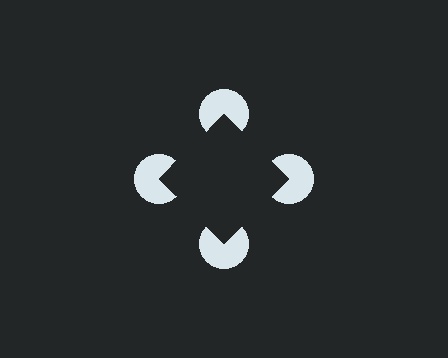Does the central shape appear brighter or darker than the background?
It typically appears slightly darker than the background, even though no actual brightness change is drawn.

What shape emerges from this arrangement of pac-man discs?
An illusory square — its edges are inferred from the aligned wedge cuts in the pac-man discs, not physically drawn.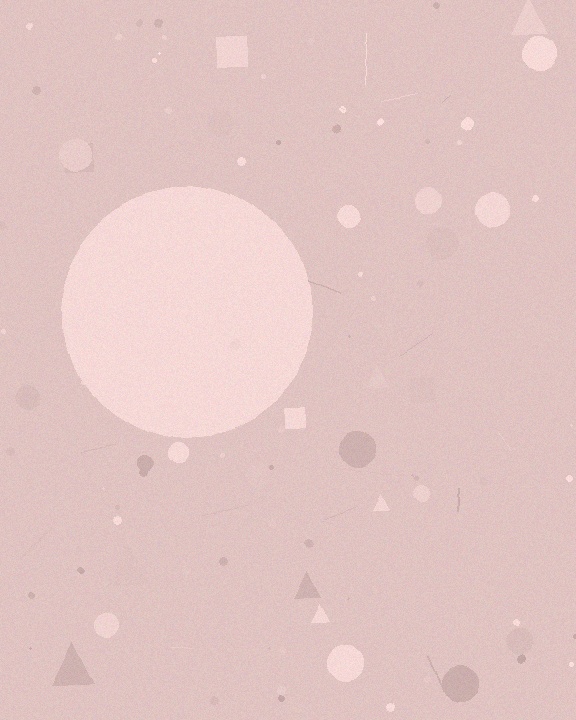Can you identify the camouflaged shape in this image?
The camouflaged shape is a circle.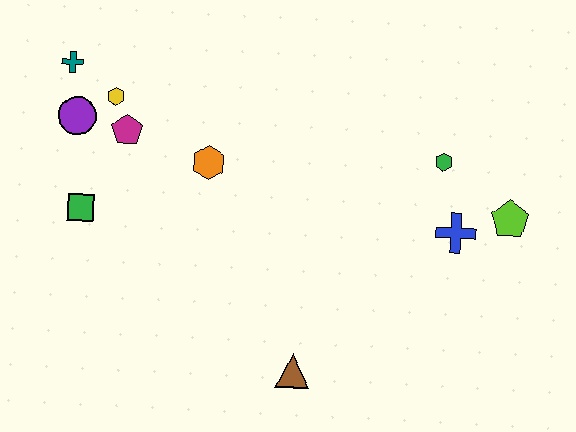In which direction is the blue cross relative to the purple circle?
The blue cross is to the right of the purple circle.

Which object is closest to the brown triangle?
The blue cross is closest to the brown triangle.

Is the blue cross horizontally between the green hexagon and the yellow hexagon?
No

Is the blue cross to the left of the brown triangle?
No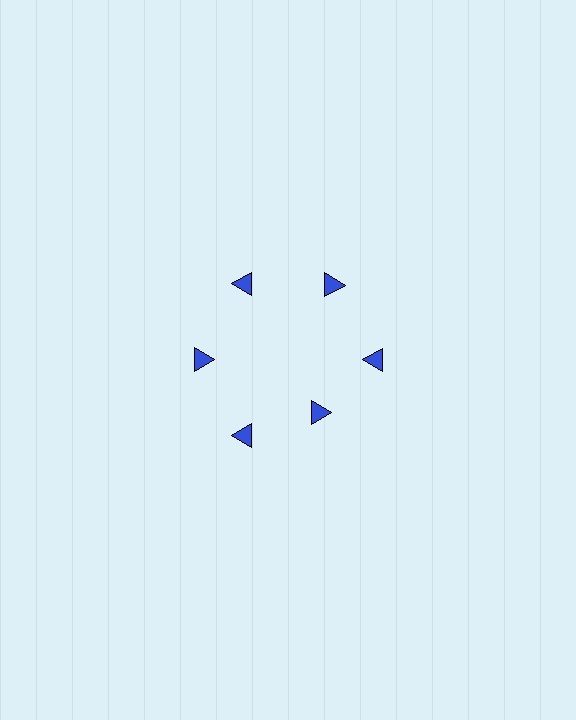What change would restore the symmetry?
The symmetry would be restored by moving it outward, back onto the ring so that all 6 triangles sit at equal angles and equal distance from the center.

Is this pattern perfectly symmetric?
No. The 6 blue triangles are arranged in a ring, but one element near the 5 o'clock position is pulled inward toward the center, breaking the 6-fold rotational symmetry.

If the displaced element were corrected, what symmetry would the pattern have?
It would have 6-fold rotational symmetry — the pattern would map onto itself every 60 degrees.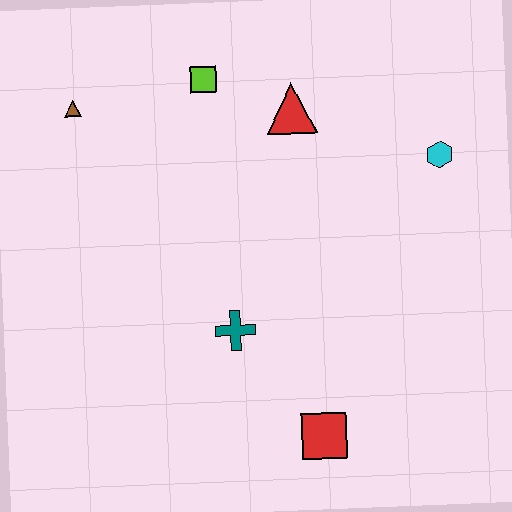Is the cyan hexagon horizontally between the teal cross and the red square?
No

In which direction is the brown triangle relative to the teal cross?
The brown triangle is above the teal cross.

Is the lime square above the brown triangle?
Yes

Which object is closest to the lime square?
The red triangle is closest to the lime square.